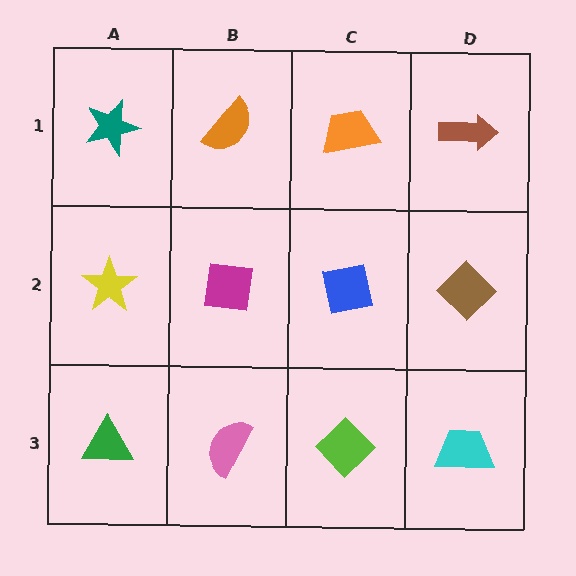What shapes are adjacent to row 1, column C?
A blue square (row 2, column C), an orange semicircle (row 1, column B), a brown arrow (row 1, column D).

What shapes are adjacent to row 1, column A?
A yellow star (row 2, column A), an orange semicircle (row 1, column B).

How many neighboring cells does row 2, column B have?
4.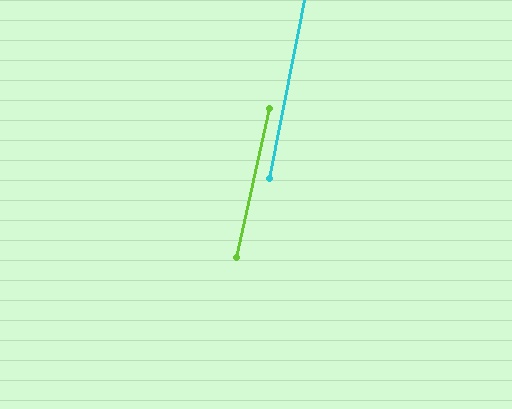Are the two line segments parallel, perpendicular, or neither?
Parallel — their directions differ by only 1.7°.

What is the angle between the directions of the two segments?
Approximately 2 degrees.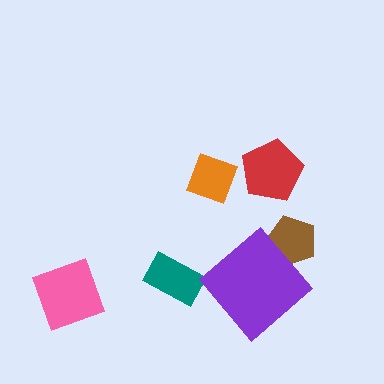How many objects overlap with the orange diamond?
0 objects overlap with the orange diamond.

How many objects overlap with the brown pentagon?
1 object overlaps with the brown pentagon.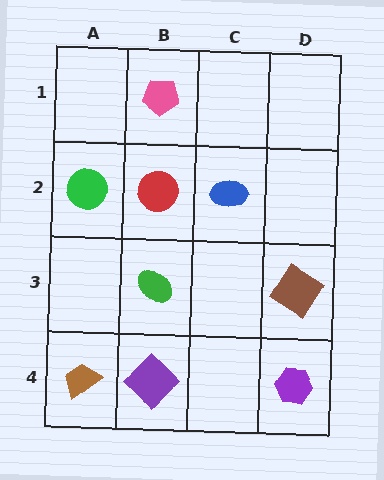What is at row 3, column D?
A brown diamond.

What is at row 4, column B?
A purple diamond.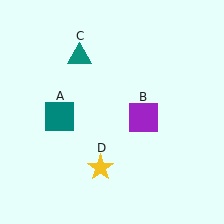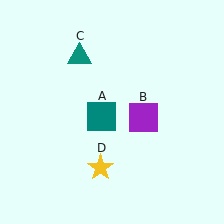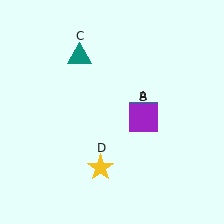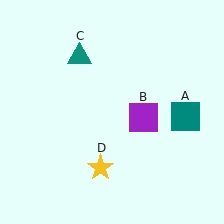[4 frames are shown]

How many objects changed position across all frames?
1 object changed position: teal square (object A).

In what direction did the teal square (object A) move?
The teal square (object A) moved right.